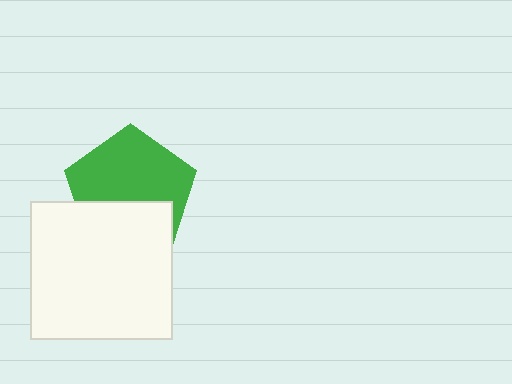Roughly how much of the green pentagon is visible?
About half of it is visible (roughly 62%).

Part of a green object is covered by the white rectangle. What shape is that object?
It is a pentagon.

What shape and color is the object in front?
The object in front is a white rectangle.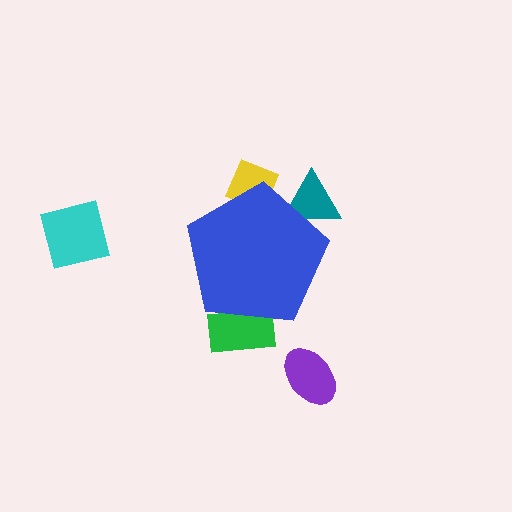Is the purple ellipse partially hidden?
No, the purple ellipse is fully visible.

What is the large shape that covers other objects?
A blue pentagon.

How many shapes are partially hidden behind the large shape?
3 shapes are partially hidden.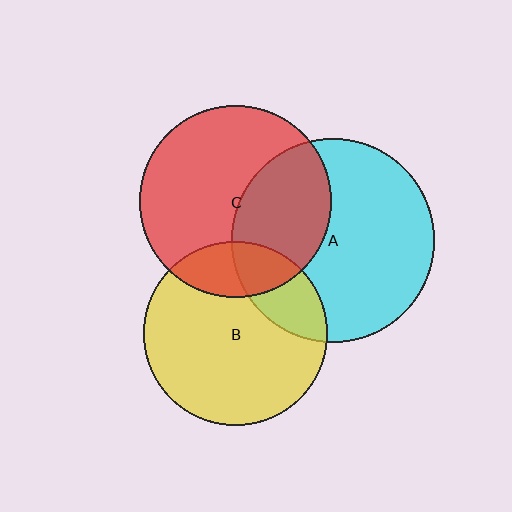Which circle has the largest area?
Circle A (cyan).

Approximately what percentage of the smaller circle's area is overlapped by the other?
Approximately 20%.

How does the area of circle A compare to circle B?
Approximately 1.2 times.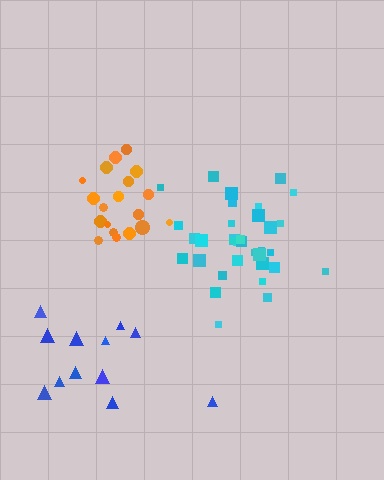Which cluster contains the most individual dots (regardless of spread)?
Cyan (35).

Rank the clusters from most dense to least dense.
cyan, orange, blue.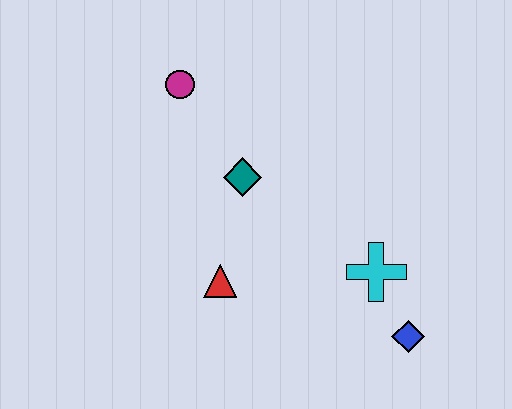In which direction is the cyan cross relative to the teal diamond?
The cyan cross is to the right of the teal diamond.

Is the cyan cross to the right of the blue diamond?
No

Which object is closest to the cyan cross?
The blue diamond is closest to the cyan cross.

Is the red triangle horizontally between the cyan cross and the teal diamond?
No